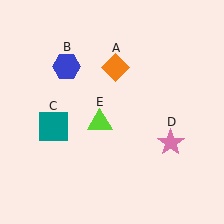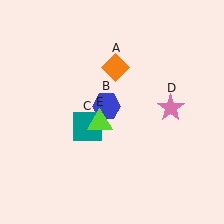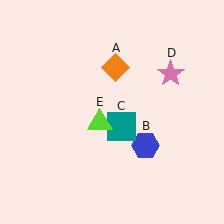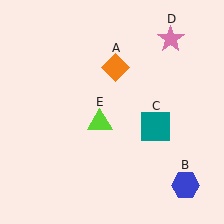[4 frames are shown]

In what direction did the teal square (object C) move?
The teal square (object C) moved right.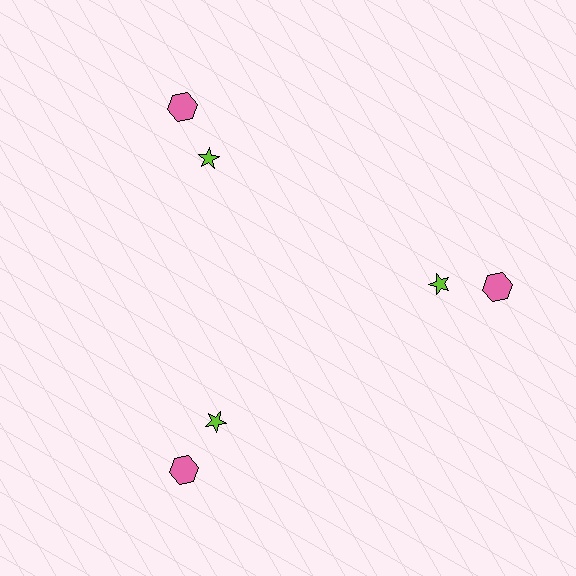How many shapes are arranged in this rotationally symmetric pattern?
There are 6 shapes, arranged in 3 groups of 2.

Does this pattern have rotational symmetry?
Yes, this pattern has 3-fold rotational symmetry. It looks the same after rotating 120 degrees around the center.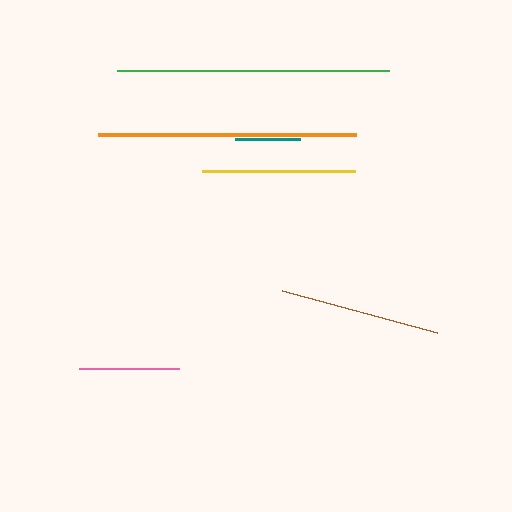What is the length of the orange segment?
The orange segment is approximately 258 pixels long.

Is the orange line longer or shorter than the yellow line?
The orange line is longer than the yellow line.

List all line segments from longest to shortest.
From longest to shortest: green, orange, brown, yellow, pink, teal.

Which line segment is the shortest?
The teal line is the shortest at approximately 65 pixels.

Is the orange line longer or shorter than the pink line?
The orange line is longer than the pink line.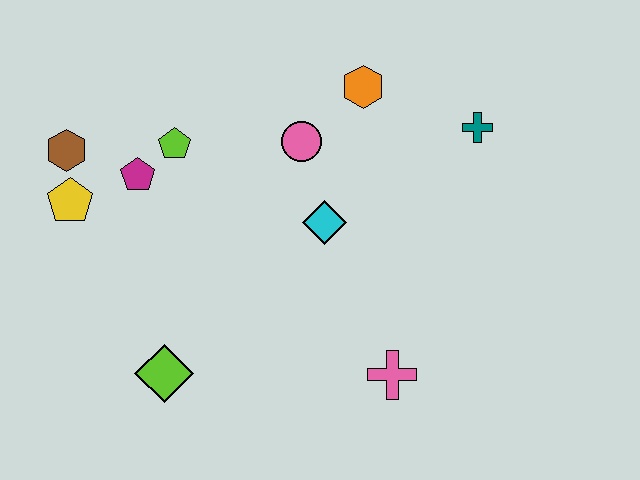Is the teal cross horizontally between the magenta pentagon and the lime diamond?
No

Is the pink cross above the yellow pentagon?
No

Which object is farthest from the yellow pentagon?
The teal cross is farthest from the yellow pentagon.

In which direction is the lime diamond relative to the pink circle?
The lime diamond is below the pink circle.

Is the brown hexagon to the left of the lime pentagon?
Yes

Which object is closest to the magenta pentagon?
The lime pentagon is closest to the magenta pentagon.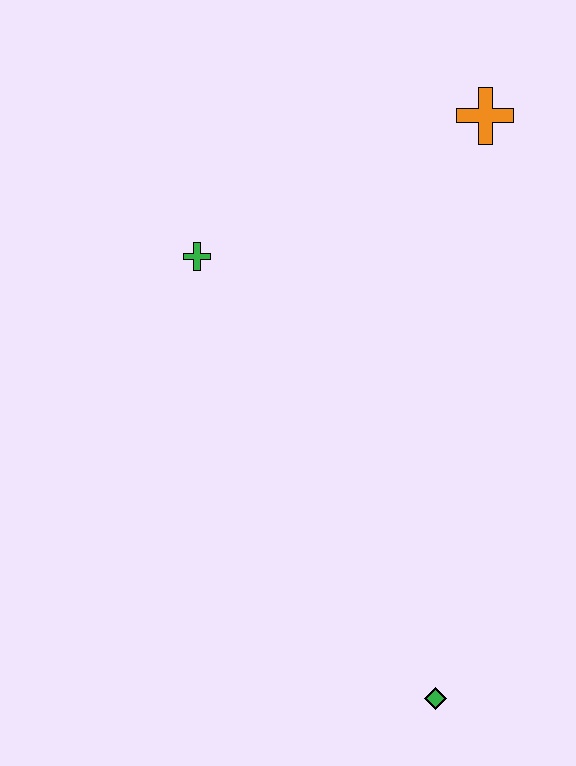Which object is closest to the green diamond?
The green cross is closest to the green diamond.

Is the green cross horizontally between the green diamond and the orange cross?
No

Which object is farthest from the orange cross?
The green diamond is farthest from the orange cross.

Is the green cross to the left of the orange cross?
Yes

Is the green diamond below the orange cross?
Yes